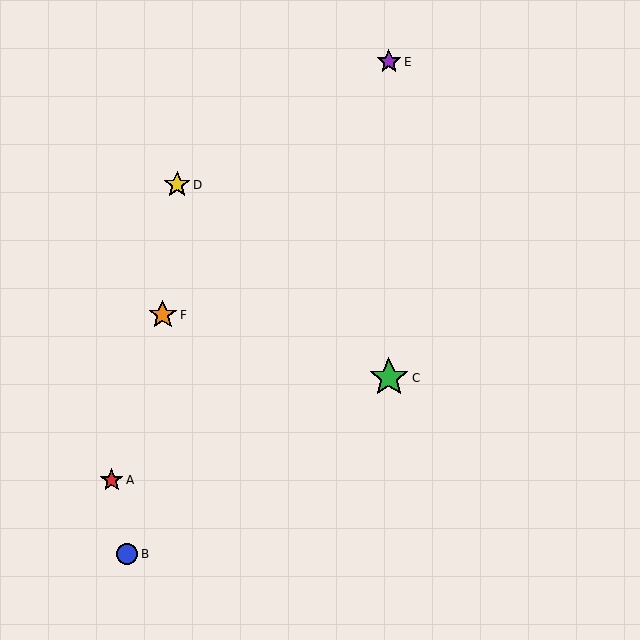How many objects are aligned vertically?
2 objects (C, E) are aligned vertically.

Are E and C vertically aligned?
Yes, both are at x≈389.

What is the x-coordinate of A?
Object A is at x≈112.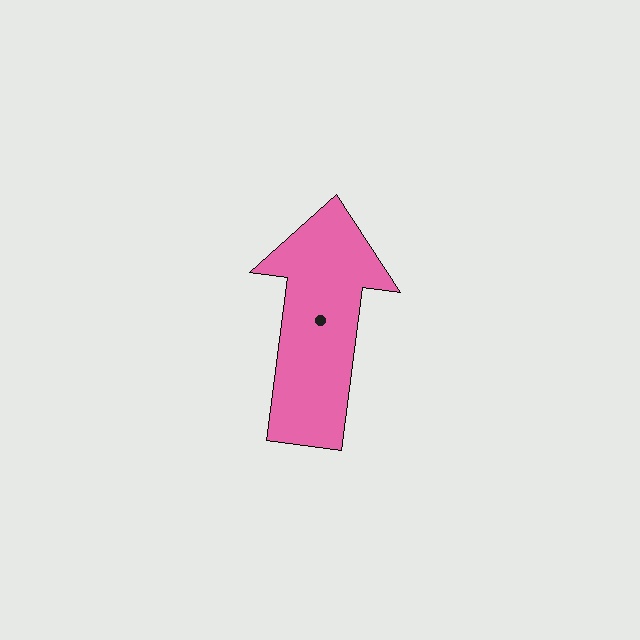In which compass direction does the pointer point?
North.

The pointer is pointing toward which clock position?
Roughly 12 o'clock.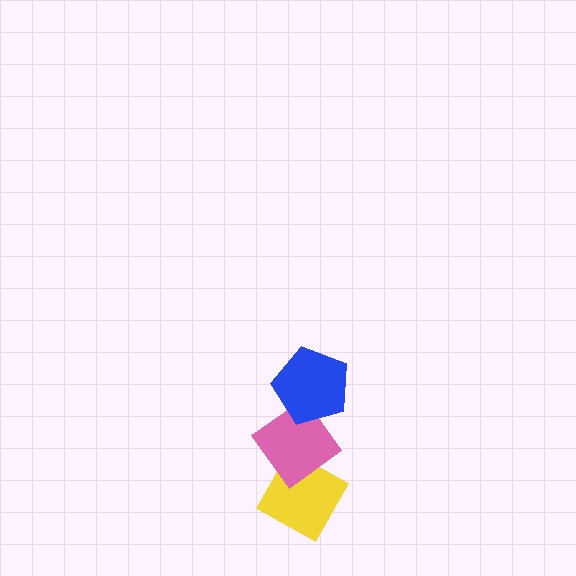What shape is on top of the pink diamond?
The blue pentagon is on top of the pink diamond.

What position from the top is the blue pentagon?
The blue pentagon is 1st from the top.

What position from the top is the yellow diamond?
The yellow diamond is 3rd from the top.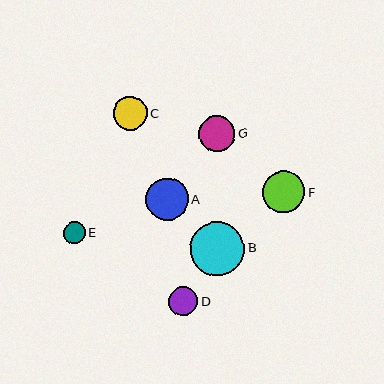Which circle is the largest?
Circle B is the largest with a size of approximately 54 pixels.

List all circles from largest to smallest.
From largest to smallest: B, F, A, G, C, D, E.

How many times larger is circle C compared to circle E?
Circle C is approximately 1.6 times the size of circle E.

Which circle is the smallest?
Circle E is the smallest with a size of approximately 21 pixels.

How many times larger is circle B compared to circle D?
Circle B is approximately 1.9 times the size of circle D.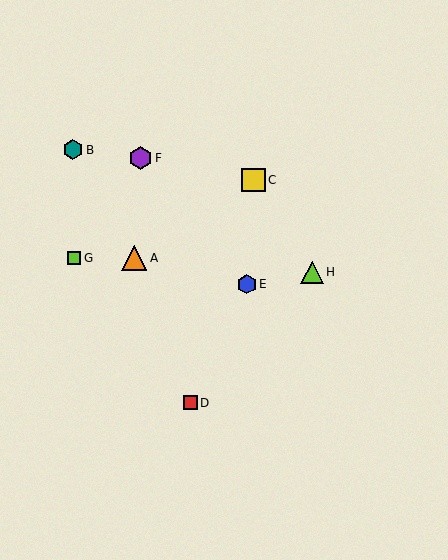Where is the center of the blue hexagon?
The center of the blue hexagon is at (247, 284).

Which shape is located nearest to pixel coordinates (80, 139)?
The teal hexagon (labeled B) at (73, 150) is nearest to that location.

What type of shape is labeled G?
Shape G is a lime square.